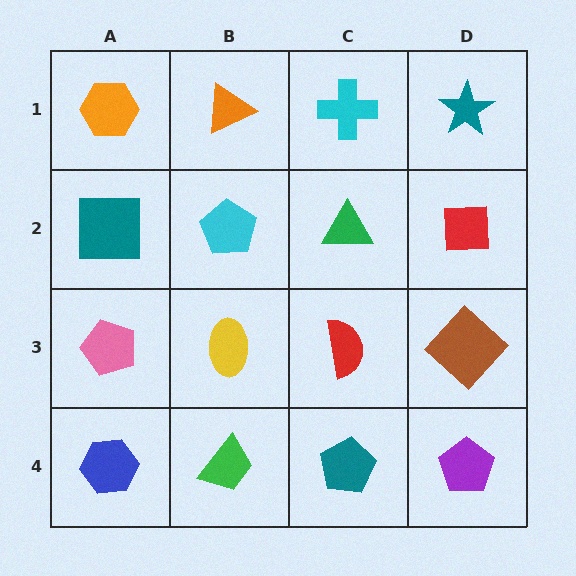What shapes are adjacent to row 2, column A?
An orange hexagon (row 1, column A), a pink pentagon (row 3, column A), a cyan pentagon (row 2, column B).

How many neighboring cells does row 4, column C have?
3.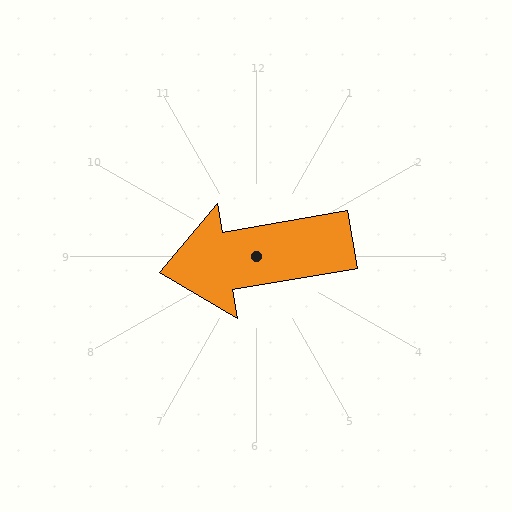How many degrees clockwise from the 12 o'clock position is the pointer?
Approximately 260 degrees.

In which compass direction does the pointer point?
West.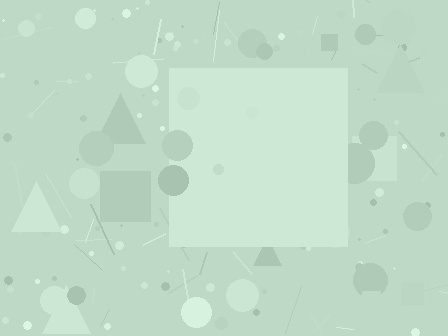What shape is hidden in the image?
A square is hidden in the image.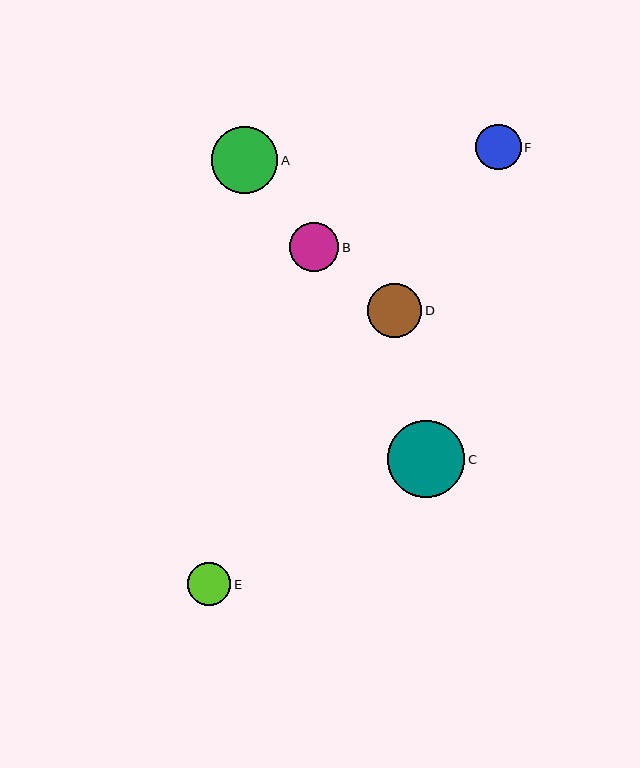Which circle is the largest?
Circle C is the largest with a size of approximately 77 pixels.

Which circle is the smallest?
Circle E is the smallest with a size of approximately 44 pixels.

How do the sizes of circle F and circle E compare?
Circle F and circle E are approximately the same size.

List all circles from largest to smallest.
From largest to smallest: C, A, D, B, F, E.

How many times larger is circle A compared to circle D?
Circle A is approximately 1.2 times the size of circle D.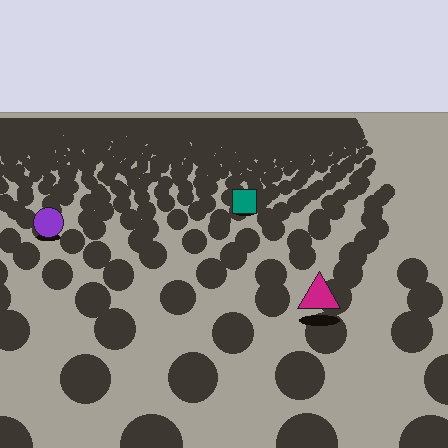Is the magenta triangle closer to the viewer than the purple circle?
Yes. The magenta triangle is closer — you can tell from the texture gradient: the ground texture is coarser near it.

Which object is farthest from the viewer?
The teal square is farthest from the viewer. It appears smaller and the ground texture around it is denser.